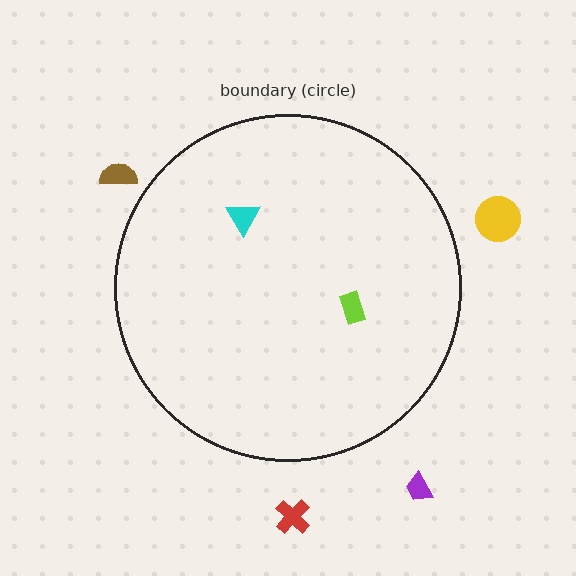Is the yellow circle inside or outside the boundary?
Outside.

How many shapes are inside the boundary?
2 inside, 4 outside.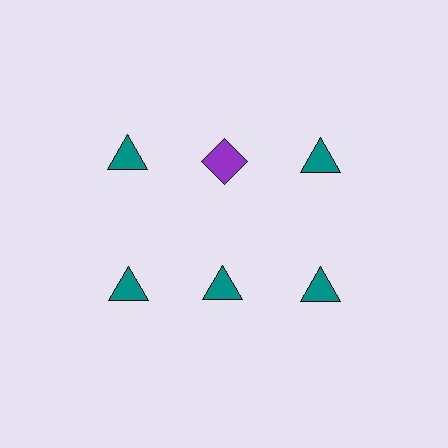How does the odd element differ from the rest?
It differs in both color (purple instead of teal) and shape (diamond instead of triangle).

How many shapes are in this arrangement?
There are 6 shapes arranged in a grid pattern.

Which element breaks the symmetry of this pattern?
The purple diamond in the top row, second from left column breaks the symmetry. All other shapes are teal triangles.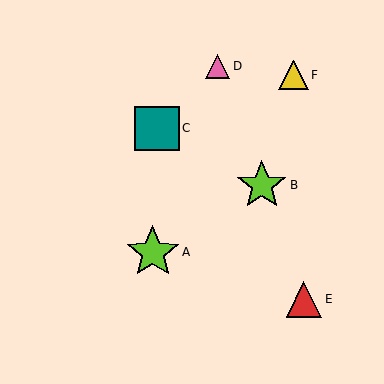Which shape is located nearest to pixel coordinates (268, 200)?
The lime star (labeled B) at (262, 185) is nearest to that location.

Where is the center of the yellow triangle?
The center of the yellow triangle is at (293, 75).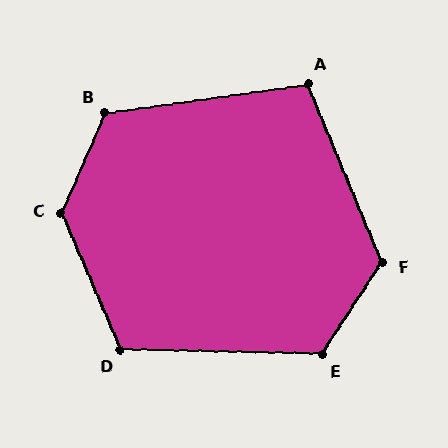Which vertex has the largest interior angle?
C, at approximately 133 degrees.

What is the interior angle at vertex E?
Approximately 122 degrees (obtuse).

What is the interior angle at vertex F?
Approximately 124 degrees (obtuse).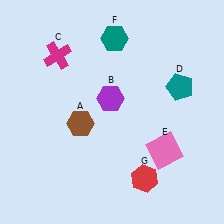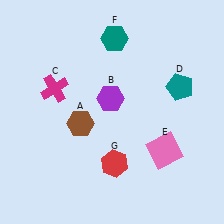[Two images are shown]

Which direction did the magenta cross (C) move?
The magenta cross (C) moved down.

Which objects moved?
The objects that moved are: the magenta cross (C), the red hexagon (G).